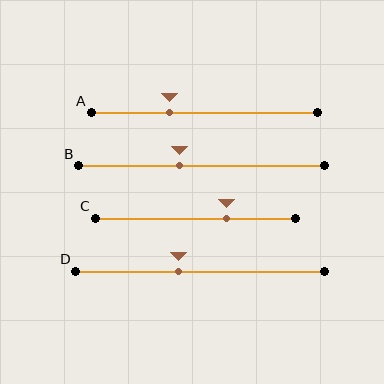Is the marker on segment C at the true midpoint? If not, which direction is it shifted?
No, the marker on segment C is shifted to the right by about 16% of the segment length.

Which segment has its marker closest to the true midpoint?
Segment D has its marker closest to the true midpoint.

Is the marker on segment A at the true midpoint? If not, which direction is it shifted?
No, the marker on segment A is shifted to the left by about 16% of the segment length.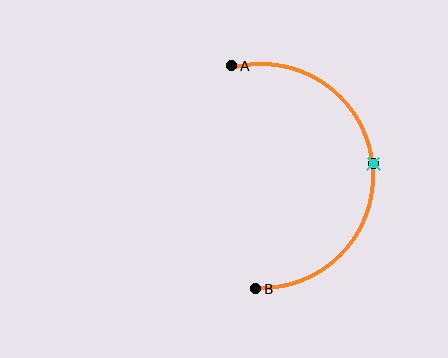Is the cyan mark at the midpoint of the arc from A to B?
Yes. The cyan mark lies on the arc at equal arc-length from both A and B — it is the arc midpoint.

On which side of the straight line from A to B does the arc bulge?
The arc bulges to the right of the straight line connecting A and B.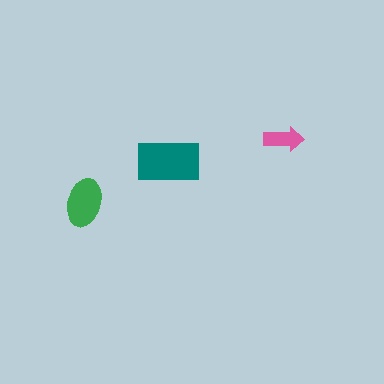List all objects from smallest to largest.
The pink arrow, the green ellipse, the teal rectangle.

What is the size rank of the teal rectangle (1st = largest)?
1st.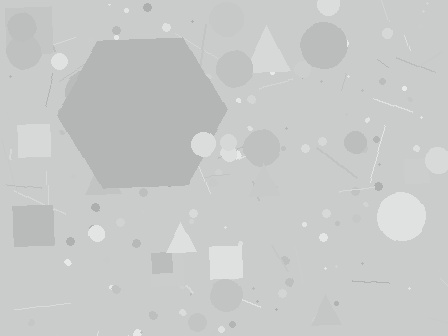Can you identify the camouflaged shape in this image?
The camouflaged shape is a hexagon.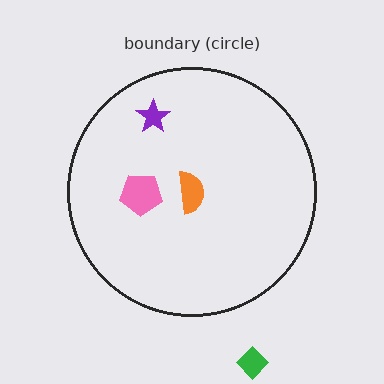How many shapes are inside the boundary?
3 inside, 1 outside.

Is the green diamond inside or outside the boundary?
Outside.